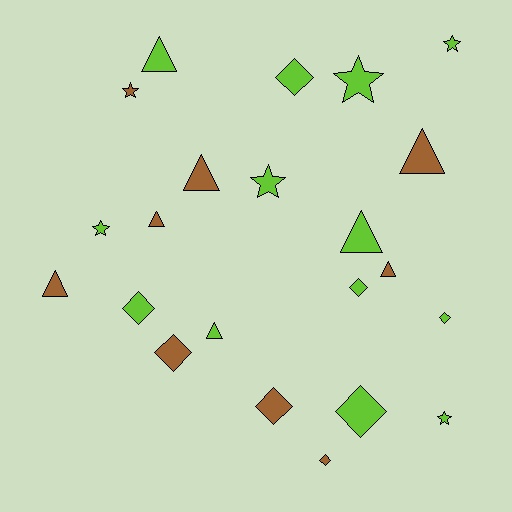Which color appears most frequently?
Lime, with 13 objects.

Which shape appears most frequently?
Diamond, with 8 objects.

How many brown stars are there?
There is 1 brown star.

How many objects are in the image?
There are 22 objects.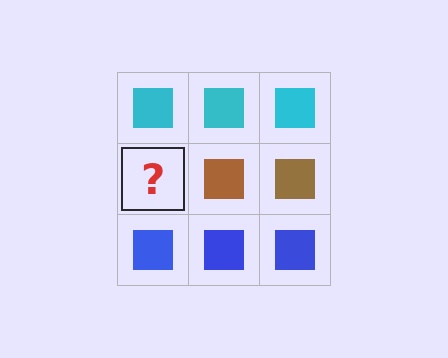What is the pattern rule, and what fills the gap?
The rule is that each row has a consistent color. The gap should be filled with a brown square.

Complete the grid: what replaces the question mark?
The question mark should be replaced with a brown square.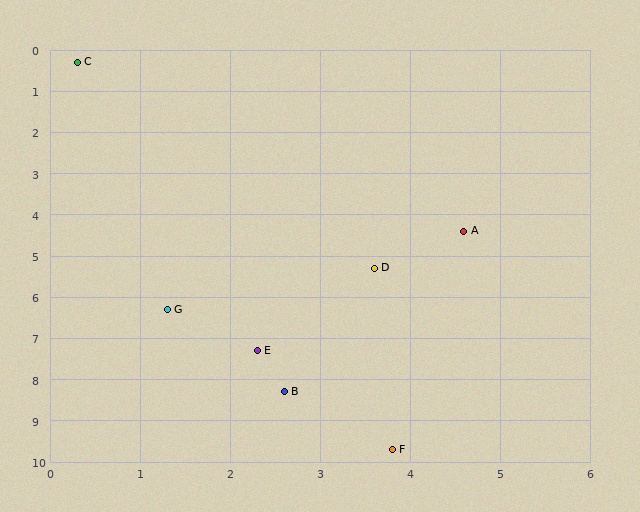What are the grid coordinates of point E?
Point E is at approximately (2.3, 7.3).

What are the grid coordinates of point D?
Point D is at approximately (3.6, 5.3).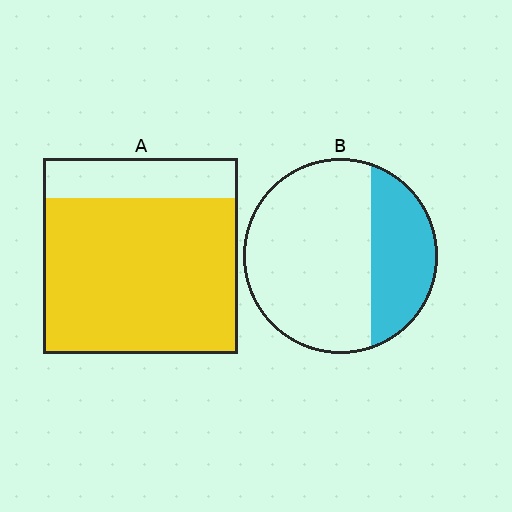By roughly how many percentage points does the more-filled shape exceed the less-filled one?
By roughly 50 percentage points (A over B).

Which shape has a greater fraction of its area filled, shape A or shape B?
Shape A.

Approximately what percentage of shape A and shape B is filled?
A is approximately 80% and B is approximately 30%.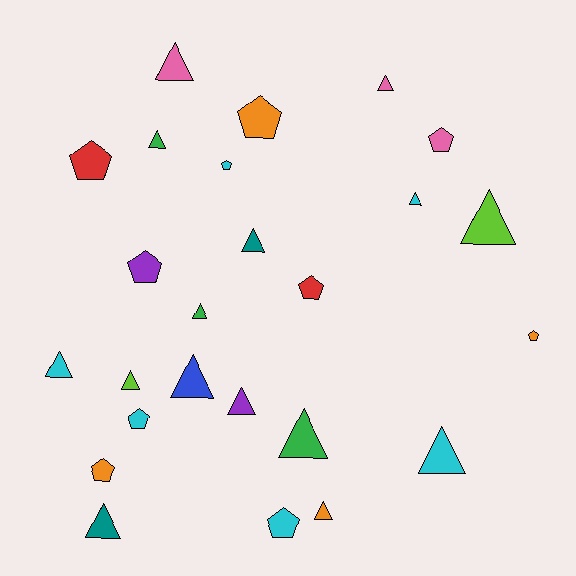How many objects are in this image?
There are 25 objects.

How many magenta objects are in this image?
There are no magenta objects.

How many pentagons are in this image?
There are 10 pentagons.